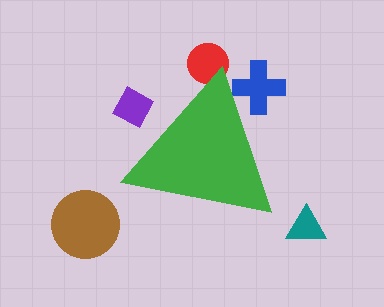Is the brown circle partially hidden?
No, the brown circle is fully visible.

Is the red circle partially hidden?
Yes, the red circle is partially hidden behind the green triangle.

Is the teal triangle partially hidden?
No, the teal triangle is fully visible.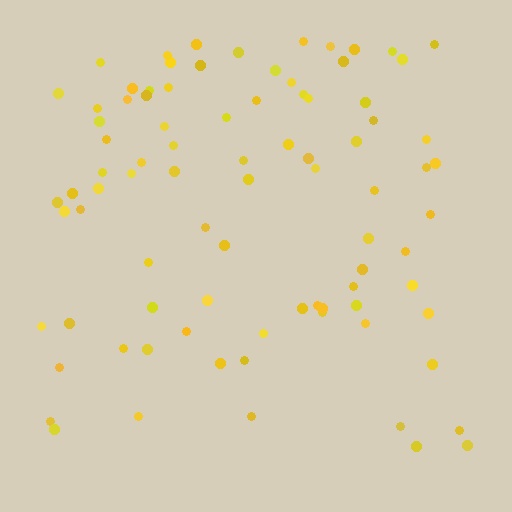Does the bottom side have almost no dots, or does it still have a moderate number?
Still a moderate number, just noticeably fewer than the top.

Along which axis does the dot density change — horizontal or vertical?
Vertical.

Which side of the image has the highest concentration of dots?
The top.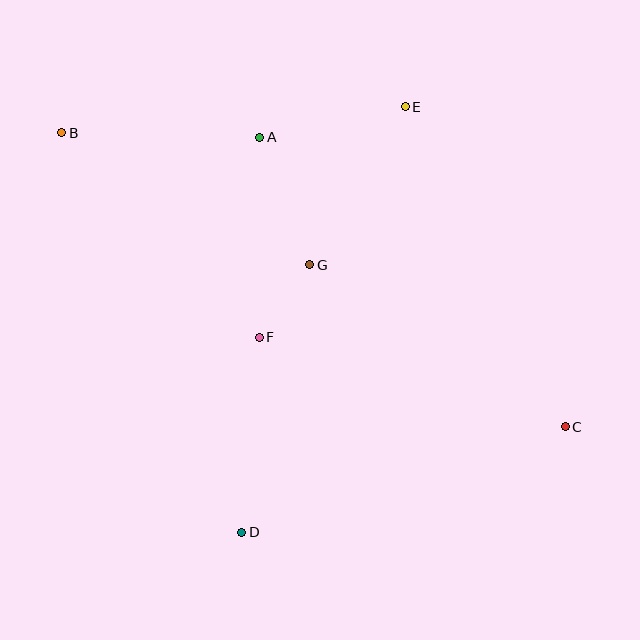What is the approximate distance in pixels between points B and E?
The distance between B and E is approximately 345 pixels.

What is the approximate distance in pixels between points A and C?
The distance between A and C is approximately 421 pixels.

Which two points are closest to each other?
Points F and G are closest to each other.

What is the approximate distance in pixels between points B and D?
The distance between B and D is approximately 438 pixels.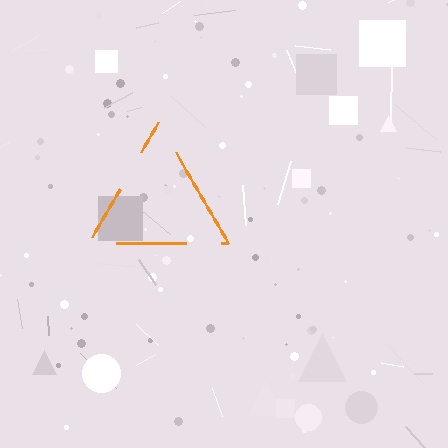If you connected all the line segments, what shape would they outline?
They would outline a triangle.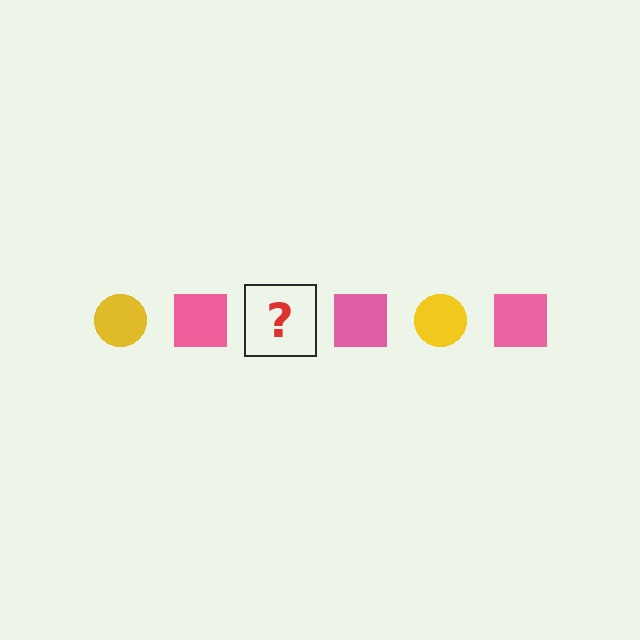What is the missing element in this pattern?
The missing element is a yellow circle.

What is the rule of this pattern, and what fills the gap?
The rule is that the pattern alternates between yellow circle and pink square. The gap should be filled with a yellow circle.